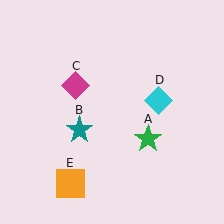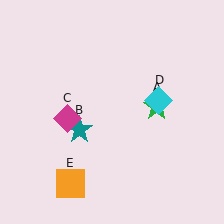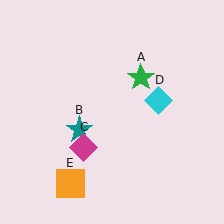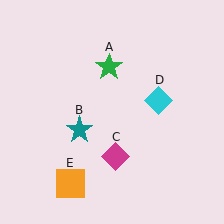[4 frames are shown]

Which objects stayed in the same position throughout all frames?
Teal star (object B) and cyan diamond (object D) and orange square (object E) remained stationary.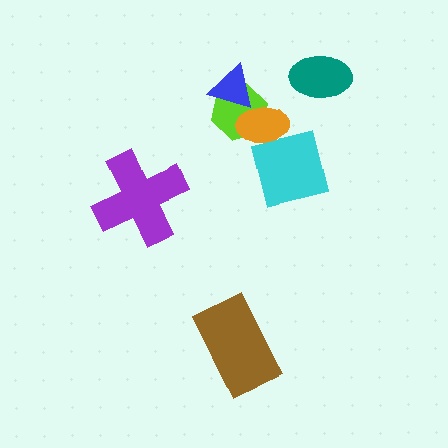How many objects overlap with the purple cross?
0 objects overlap with the purple cross.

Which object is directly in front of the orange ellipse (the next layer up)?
The cyan square is directly in front of the orange ellipse.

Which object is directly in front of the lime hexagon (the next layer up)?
The orange ellipse is directly in front of the lime hexagon.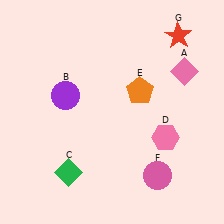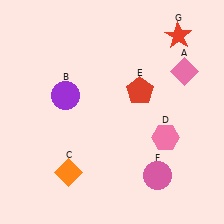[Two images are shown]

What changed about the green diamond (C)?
In Image 1, C is green. In Image 2, it changed to orange.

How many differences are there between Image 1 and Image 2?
There are 2 differences between the two images.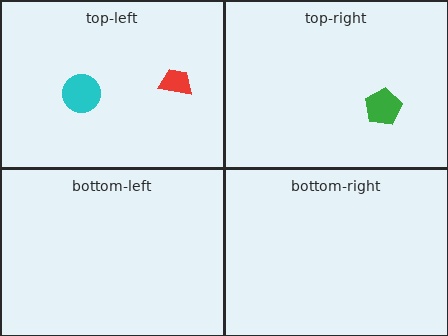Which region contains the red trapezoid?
The top-left region.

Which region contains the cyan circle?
The top-left region.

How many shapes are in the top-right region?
1.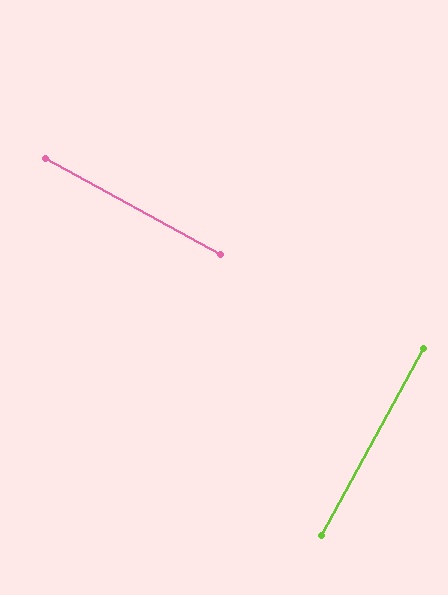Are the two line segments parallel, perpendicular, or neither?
Perpendicular — they meet at approximately 90°.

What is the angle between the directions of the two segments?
Approximately 90 degrees.